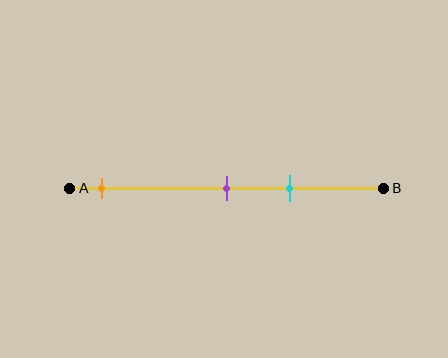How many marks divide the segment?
There are 3 marks dividing the segment.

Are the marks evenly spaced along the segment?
No, the marks are not evenly spaced.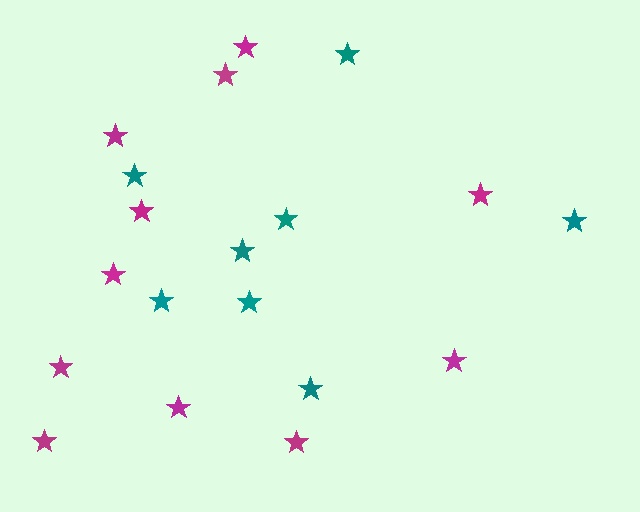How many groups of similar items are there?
There are 2 groups: one group of magenta stars (11) and one group of teal stars (8).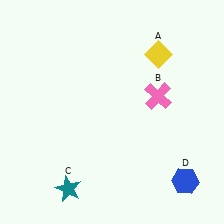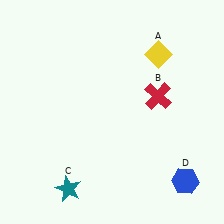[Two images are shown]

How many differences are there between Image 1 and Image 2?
There is 1 difference between the two images.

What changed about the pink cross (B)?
In Image 1, B is pink. In Image 2, it changed to red.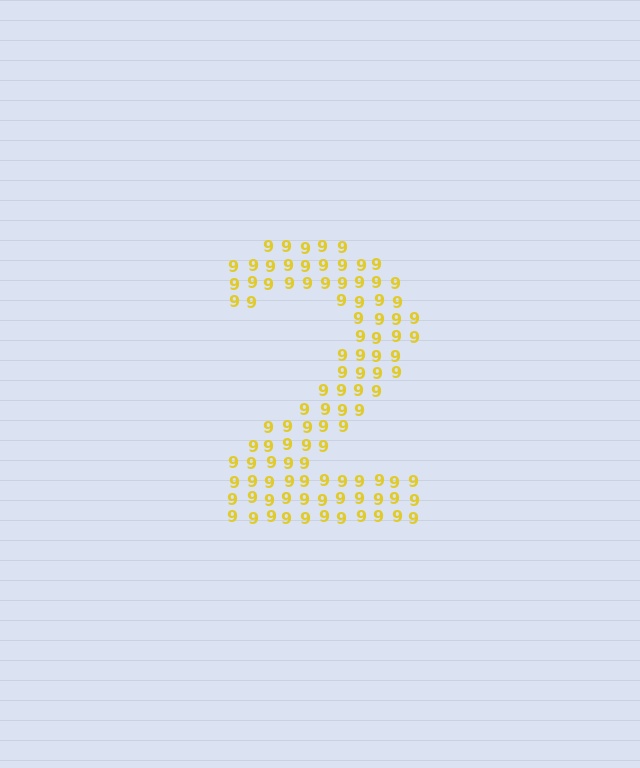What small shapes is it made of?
It is made of small digit 9's.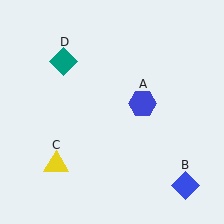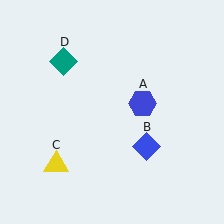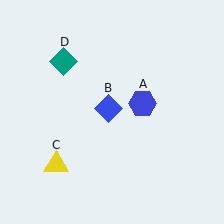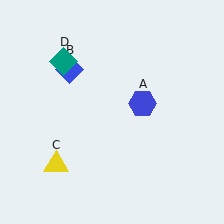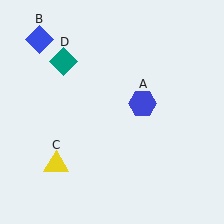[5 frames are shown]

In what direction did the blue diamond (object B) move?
The blue diamond (object B) moved up and to the left.